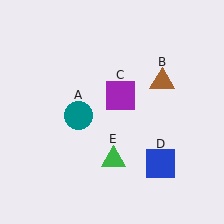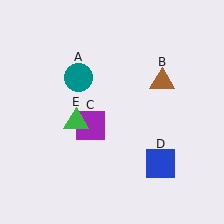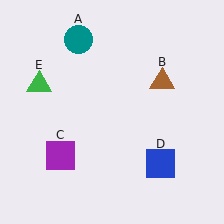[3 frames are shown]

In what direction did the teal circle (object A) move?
The teal circle (object A) moved up.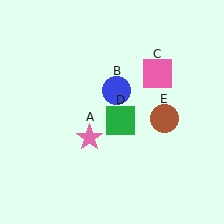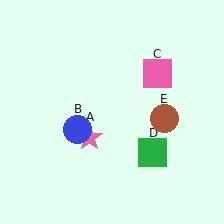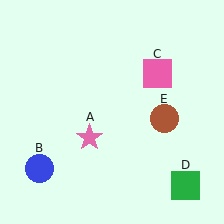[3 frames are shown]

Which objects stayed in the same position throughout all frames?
Pink star (object A) and pink square (object C) and brown circle (object E) remained stationary.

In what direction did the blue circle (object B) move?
The blue circle (object B) moved down and to the left.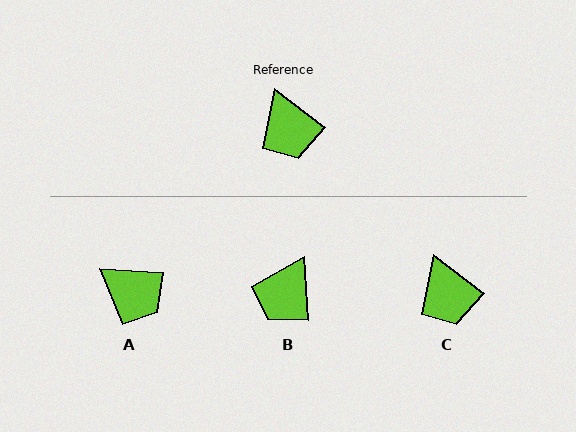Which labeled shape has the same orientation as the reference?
C.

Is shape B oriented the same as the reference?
No, it is off by about 49 degrees.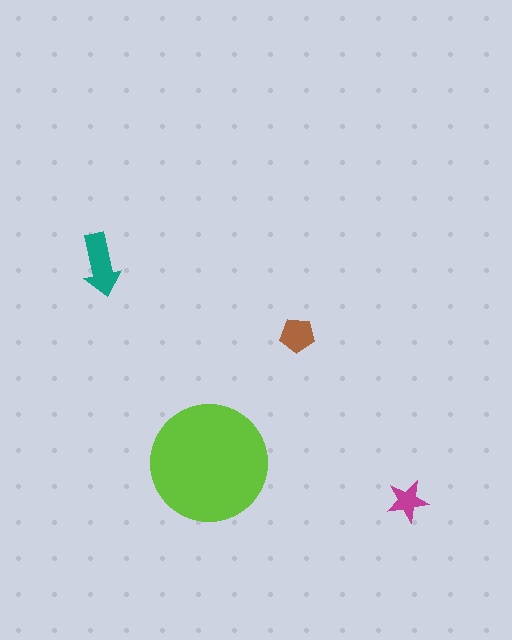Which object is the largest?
The lime circle.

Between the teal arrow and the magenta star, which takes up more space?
The teal arrow.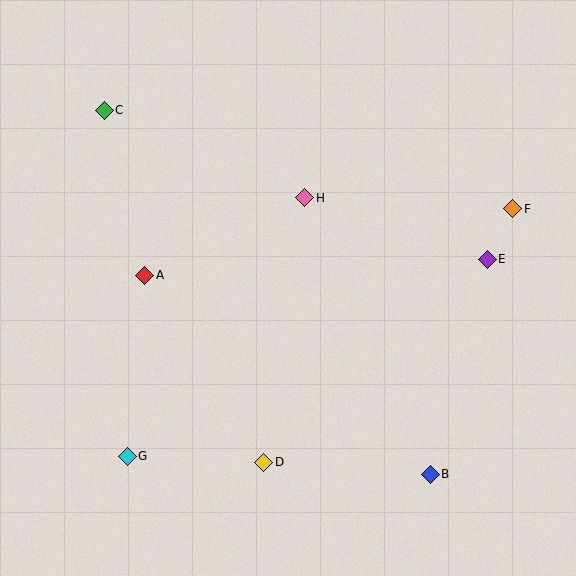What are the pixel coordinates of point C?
Point C is at (104, 110).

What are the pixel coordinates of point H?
Point H is at (305, 198).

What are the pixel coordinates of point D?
Point D is at (264, 462).